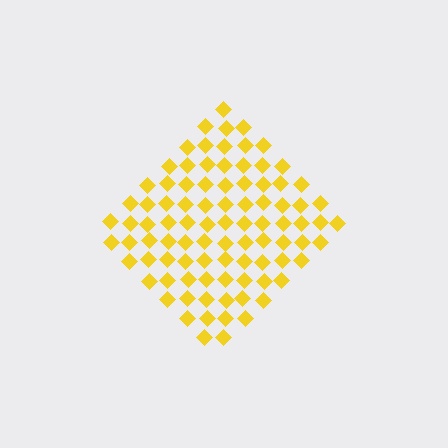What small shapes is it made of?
It is made of small diamonds.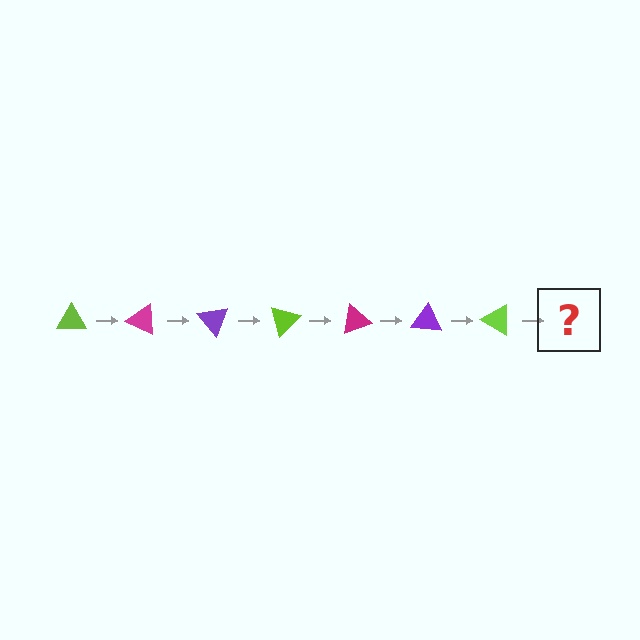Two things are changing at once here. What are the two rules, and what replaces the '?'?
The two rules are that it rotates 25 degrees each step and the color cycles through lime, magenta, and purple. The '?' should be a magenta triangle, rotated 175 degrees from the start.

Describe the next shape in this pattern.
It should be a magenta triangle, rotated 175 degrees from the start.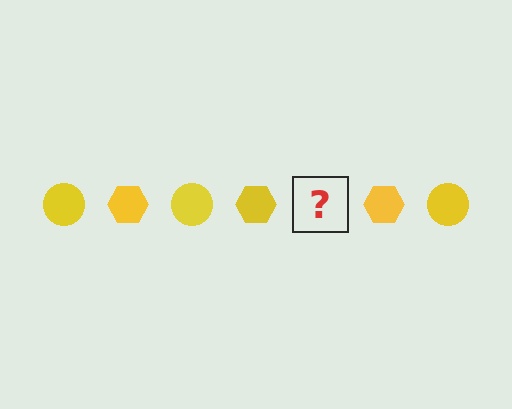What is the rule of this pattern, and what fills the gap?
The rule is that the pattern cycles through circle, hexagon shapes in yellow. The gap should be filled with a yellow circle.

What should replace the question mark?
The question mark should be replaced with a yellow circle.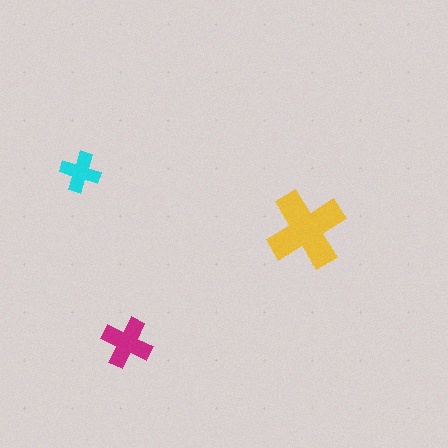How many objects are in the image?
There are 3 objects in the image.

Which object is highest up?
The cyan cross is topmost.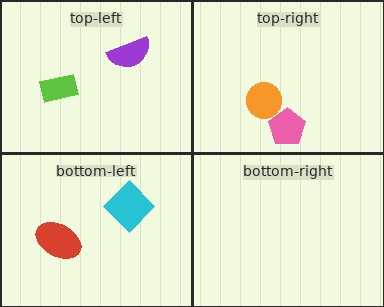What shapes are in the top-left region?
The purple semicircle, the lime rectangle.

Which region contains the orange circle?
The top-right region.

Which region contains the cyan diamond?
The bottom-left region.